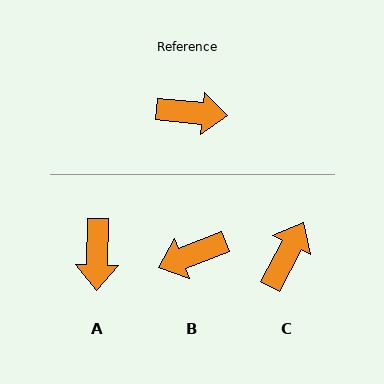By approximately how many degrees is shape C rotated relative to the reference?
Approximately 68 degrees counter-clockwise.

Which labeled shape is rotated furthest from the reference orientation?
B, about 154 degrees away.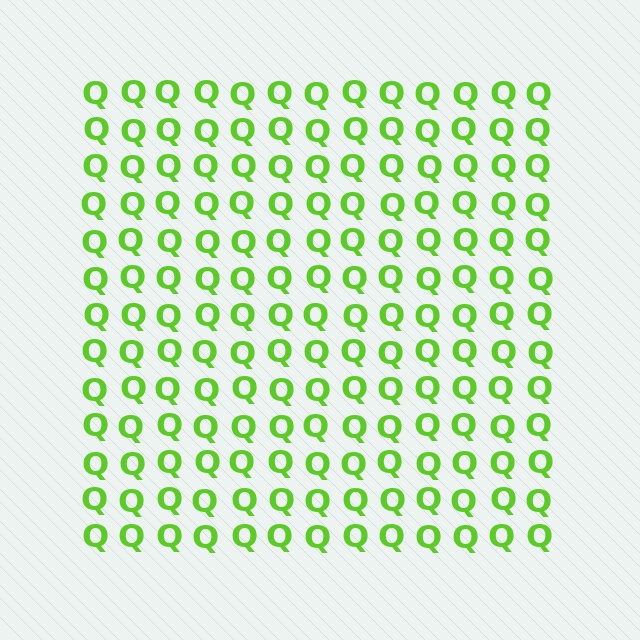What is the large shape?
The large shape is a square.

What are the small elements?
The small elements are letter Q's.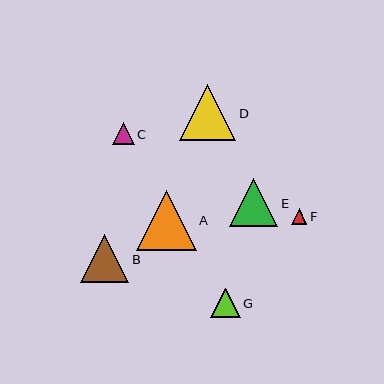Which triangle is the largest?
Triangle A is the largest with a size of approximately 60 pixels.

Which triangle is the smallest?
Triangle F is the smallest with a size of approximately 15 pixels.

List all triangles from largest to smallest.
From largest to smallest: A, D, E, B, G, C, F.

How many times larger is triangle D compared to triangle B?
Triangle D is approximately 1.2 times the size of triangle B.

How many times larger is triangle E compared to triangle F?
Triangle E is approximately 3.2 times the size of triangle F.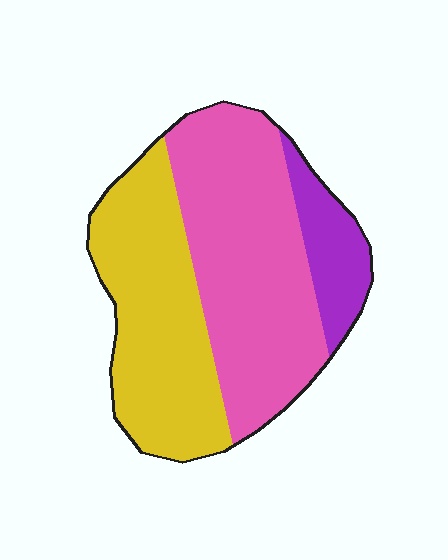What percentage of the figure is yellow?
Yellow takes up between a third and a half of the figure.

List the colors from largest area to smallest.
From largest to smallest: pink, yellow, purple.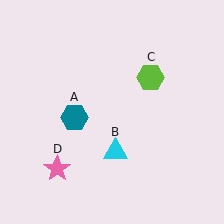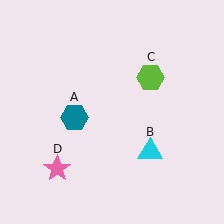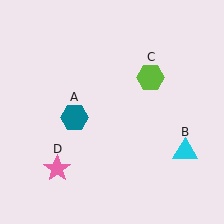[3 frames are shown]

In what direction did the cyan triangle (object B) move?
The cyan triangle (object B) moved right.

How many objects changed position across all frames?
1 object changed position: cyan triangle (object B).